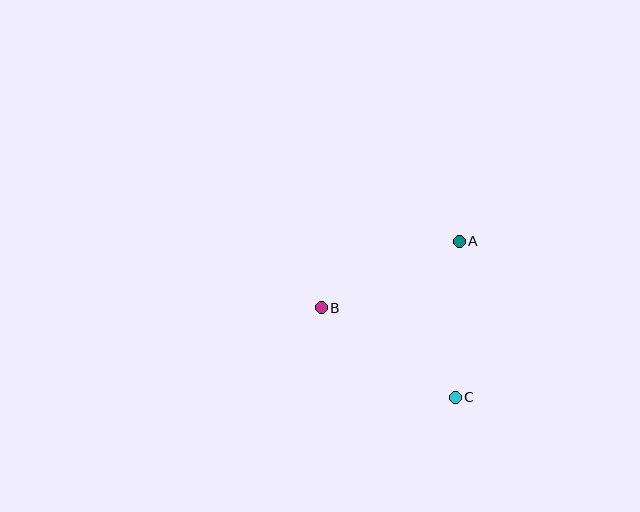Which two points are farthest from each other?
Points B and C are farthest from each other.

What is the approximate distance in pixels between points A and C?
The distance between A and C is approximately 156 pixels.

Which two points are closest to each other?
Points A and B are closest to each other.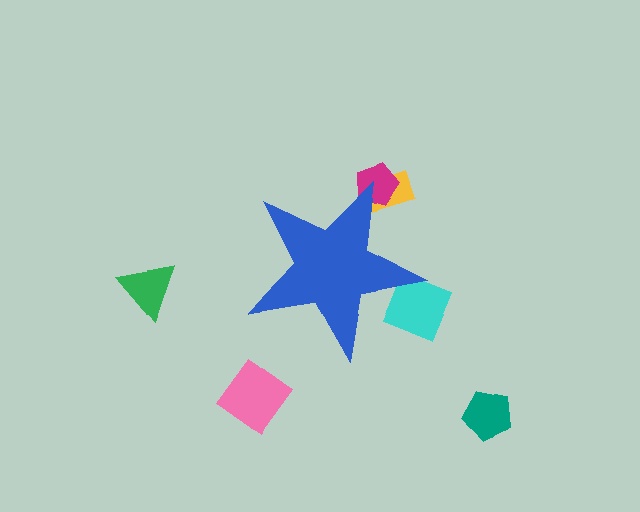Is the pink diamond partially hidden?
No, the pink diamond is fully visible.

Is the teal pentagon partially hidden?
No, the teal pentagon is fully visible.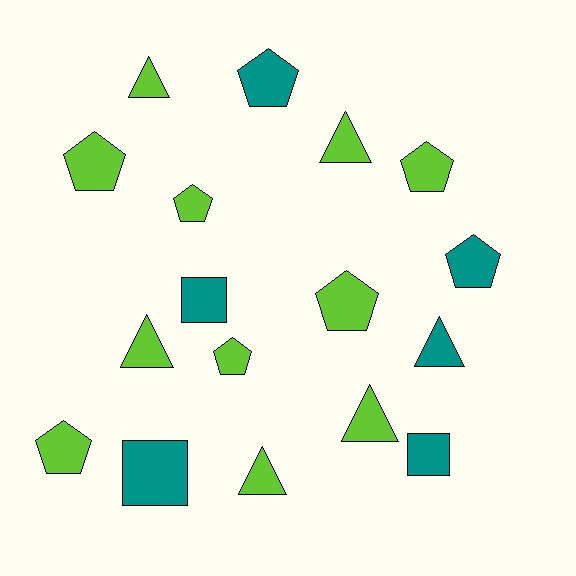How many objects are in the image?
There are 17 objects.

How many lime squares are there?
There are no lime squares.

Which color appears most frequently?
Lime, with 11 objects.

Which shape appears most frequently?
Pentagon, with 8 objects.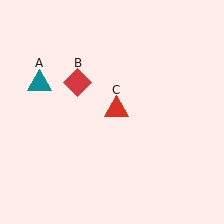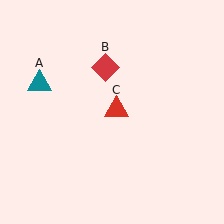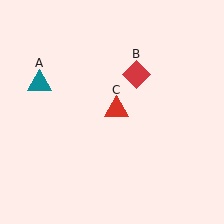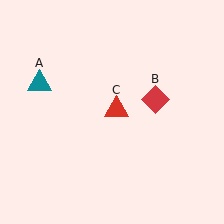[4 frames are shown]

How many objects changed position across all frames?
1 object changed position: red diamond (object B).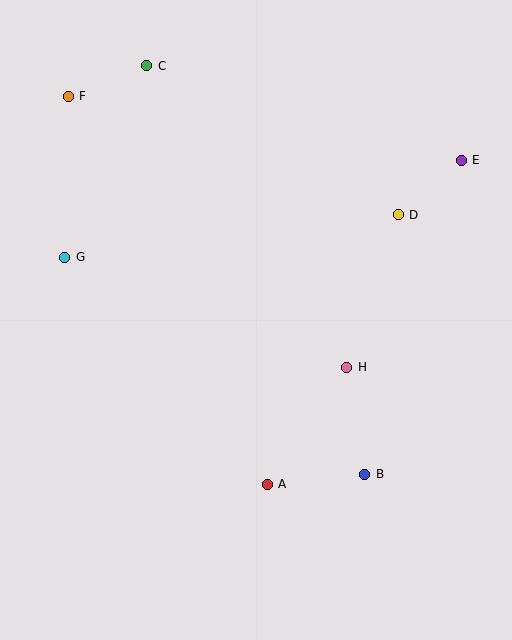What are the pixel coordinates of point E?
Point E is at (461, 160).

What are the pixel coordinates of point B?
Point B is at (365, 474).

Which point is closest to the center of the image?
Point H at (347, 367) is closest to the center.